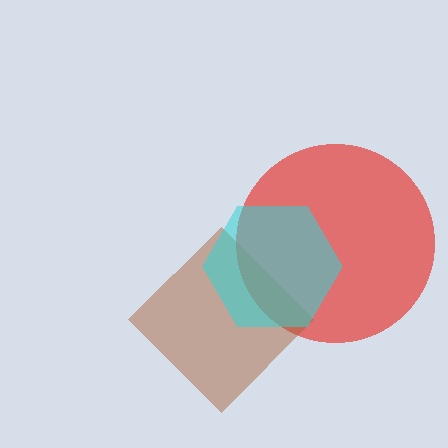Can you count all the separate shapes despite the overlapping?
Yes, there are 3 separate shapes.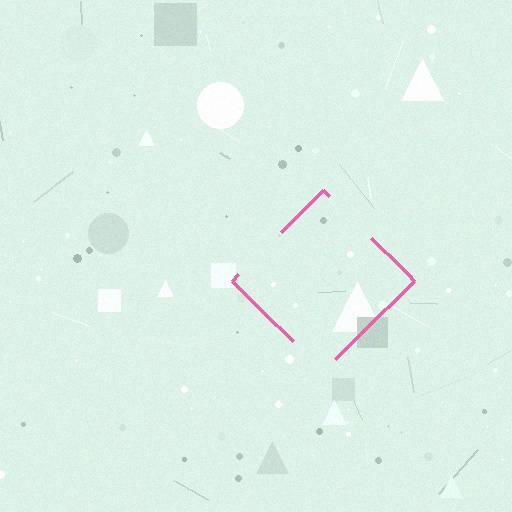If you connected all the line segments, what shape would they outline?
They would outline a diamond.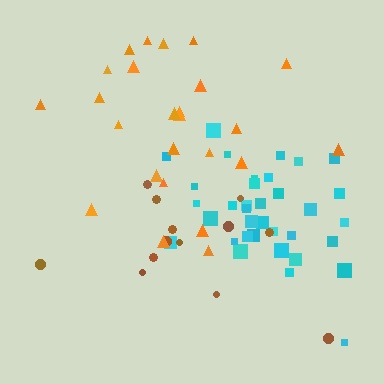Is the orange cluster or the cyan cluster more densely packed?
Cyan.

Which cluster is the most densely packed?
Cyan.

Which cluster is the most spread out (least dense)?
Brown.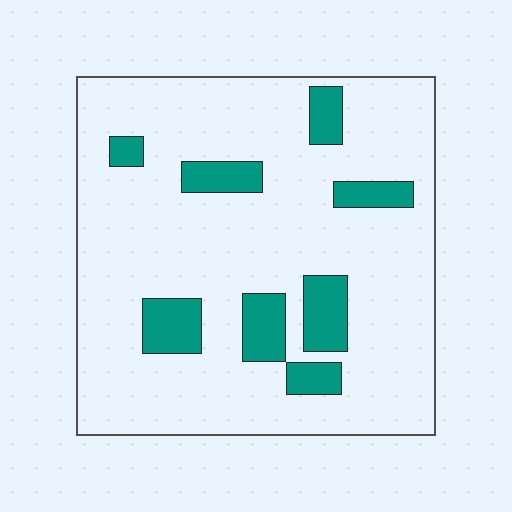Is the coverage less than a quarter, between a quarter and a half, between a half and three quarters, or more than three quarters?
Less than a quarter.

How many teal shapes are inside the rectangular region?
8.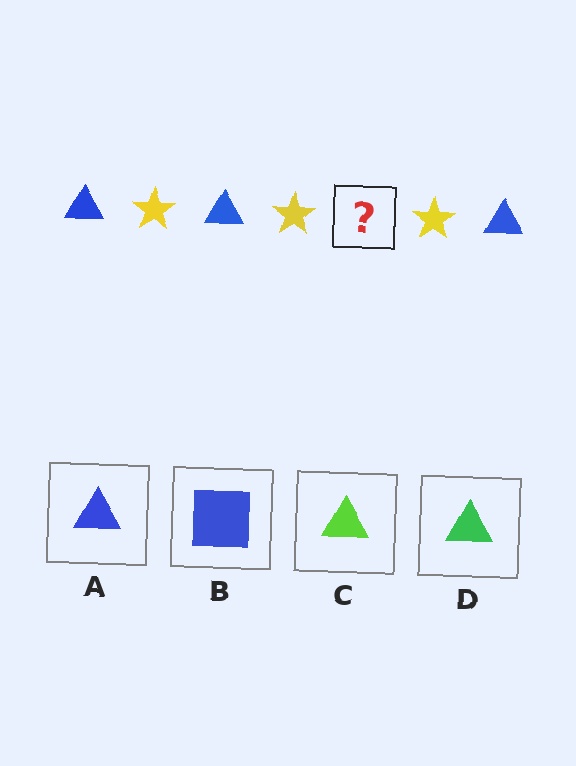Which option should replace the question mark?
Option A.